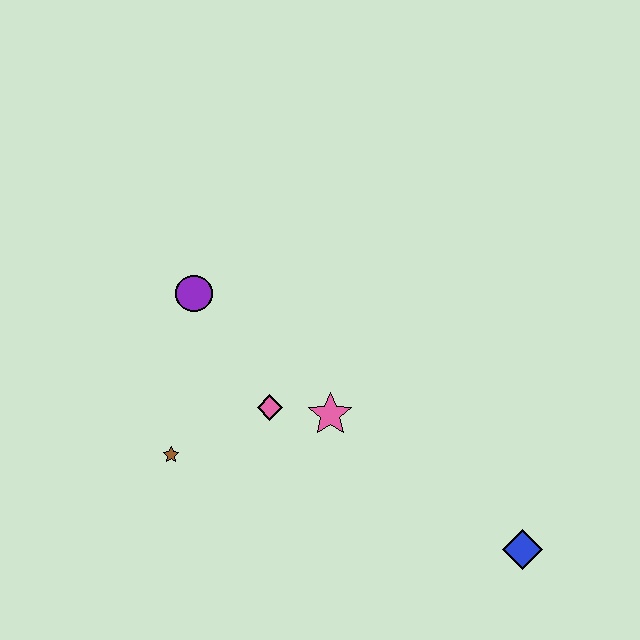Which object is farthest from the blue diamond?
The purple circle is farthest from the blue diamond.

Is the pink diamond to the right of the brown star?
Yes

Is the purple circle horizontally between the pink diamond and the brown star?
Yes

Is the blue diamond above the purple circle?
No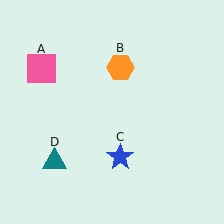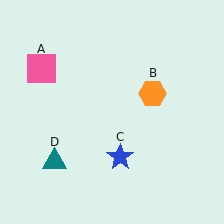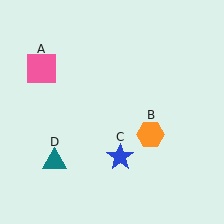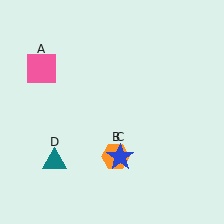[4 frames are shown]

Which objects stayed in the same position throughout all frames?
Pink square (object A) and blue star (object C) and teal triangle (object D) remained stationary.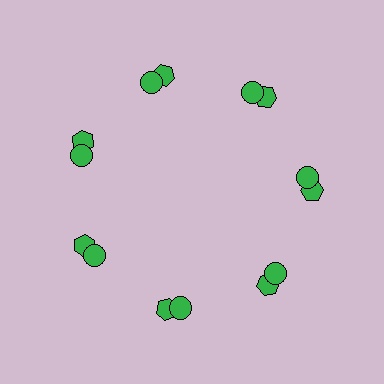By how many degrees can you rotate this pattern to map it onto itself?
The pattern maps onto itself every 51 degrees of rotation.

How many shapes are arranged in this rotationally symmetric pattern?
There are 14 shapes, arranged in 7 groups of 2.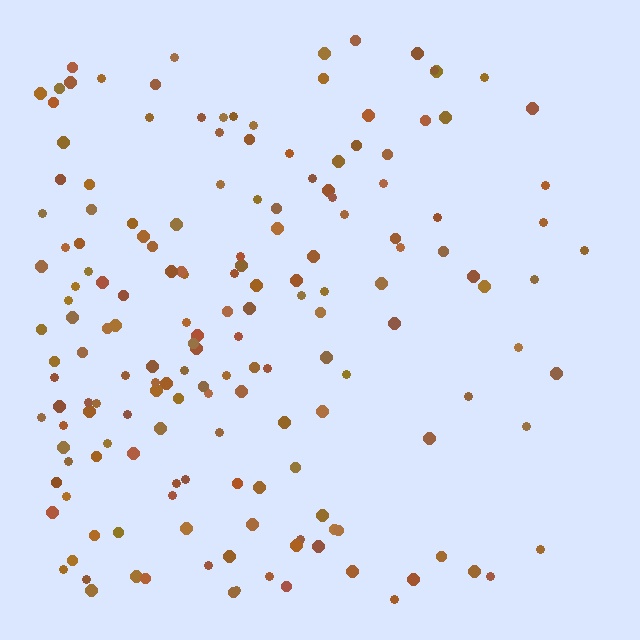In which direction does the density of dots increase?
From right to left, with the left side densest.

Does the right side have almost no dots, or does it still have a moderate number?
Still a moderate number, just noticeably fewer than the left.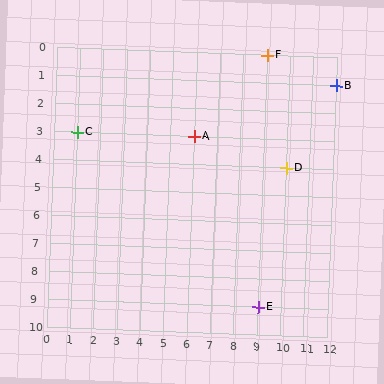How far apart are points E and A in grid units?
Points E and A are 3 columns and 6 rows apart (about 6.7 grid units diagonally).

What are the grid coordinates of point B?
Point B is at grid coordinates (12, 1).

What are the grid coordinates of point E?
Point E is at grid coordinates (9, 9).